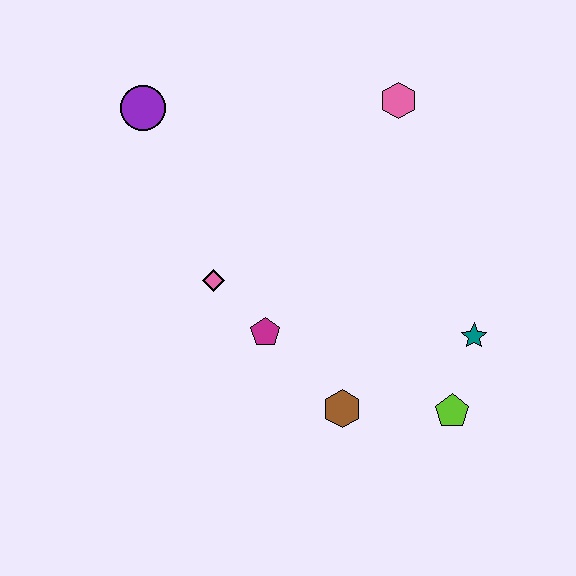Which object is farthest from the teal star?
The purple circle is farthest from the teal star.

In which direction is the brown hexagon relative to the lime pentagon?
The brown hexagon is to the left of the lime pentagon.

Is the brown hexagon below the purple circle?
Yes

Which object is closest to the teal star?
The lime pentagon is closest to the teal star.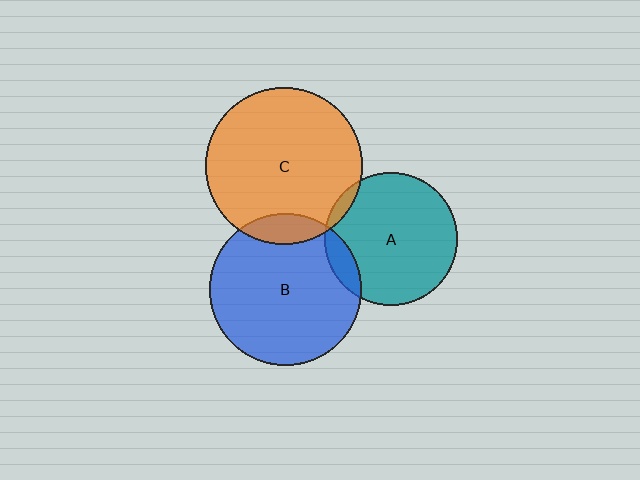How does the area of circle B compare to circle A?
Approximately 1.3 times.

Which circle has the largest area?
Circle C (orange).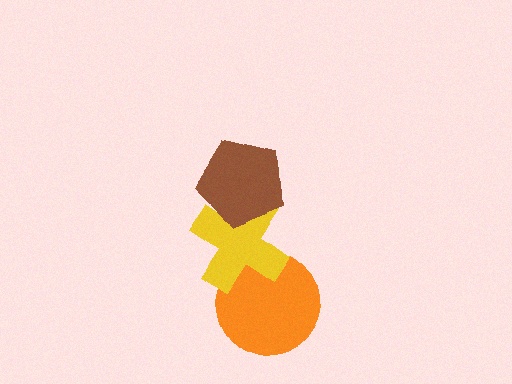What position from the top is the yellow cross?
The yellow cross is 2nd from the top.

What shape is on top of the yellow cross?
The brown pentagon is on top of the yellow cross.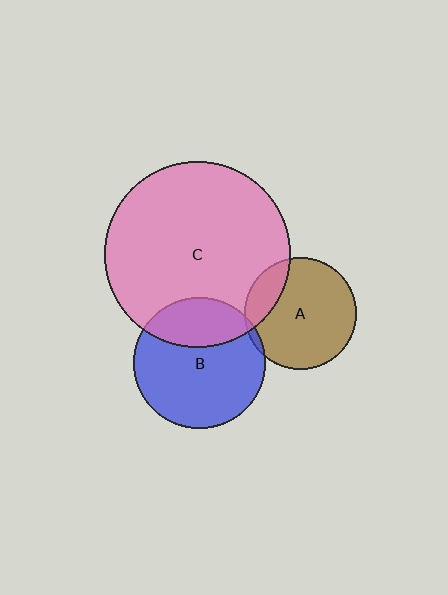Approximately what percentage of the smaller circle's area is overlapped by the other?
Approximately 30%.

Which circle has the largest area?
Circle C (pink).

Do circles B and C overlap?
Yes.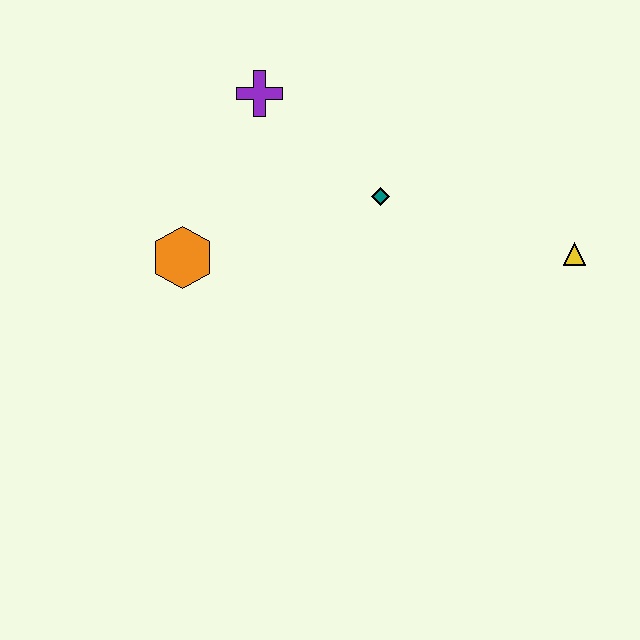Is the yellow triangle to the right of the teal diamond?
Yes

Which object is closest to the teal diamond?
The purple cross is closest to the teal diamond.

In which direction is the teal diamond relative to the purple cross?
The teal diamond is to the right of the purple cross.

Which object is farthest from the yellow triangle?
The orange hexagon is farthest from the yellow triangle.